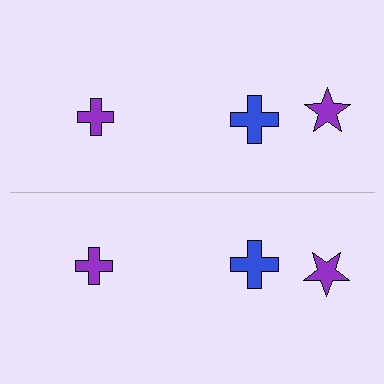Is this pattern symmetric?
Yes, this pattern has bilateral (reflection) symmetry.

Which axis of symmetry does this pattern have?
The pattern has a horizontal axis of symmetry running through the center of the image.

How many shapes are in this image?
There are 6 shapes in this image.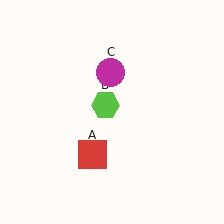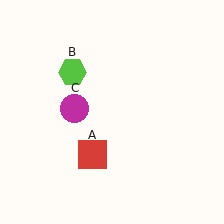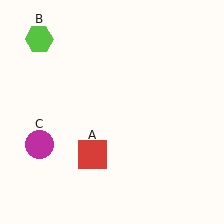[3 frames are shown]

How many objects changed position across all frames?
2 objects changed position: lime hexagon (object B), magenta circle (object C).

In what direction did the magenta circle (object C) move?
The magenta circle (object C) moved down and to the left.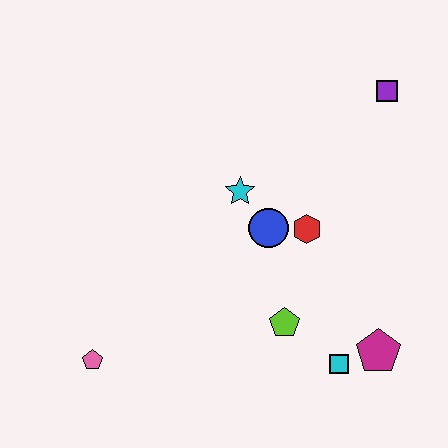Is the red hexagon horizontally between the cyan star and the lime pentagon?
No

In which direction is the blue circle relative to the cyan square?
The blue circle is above the cyan square.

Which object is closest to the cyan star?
The blue circle is closest to the cyan star.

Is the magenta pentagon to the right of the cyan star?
Yes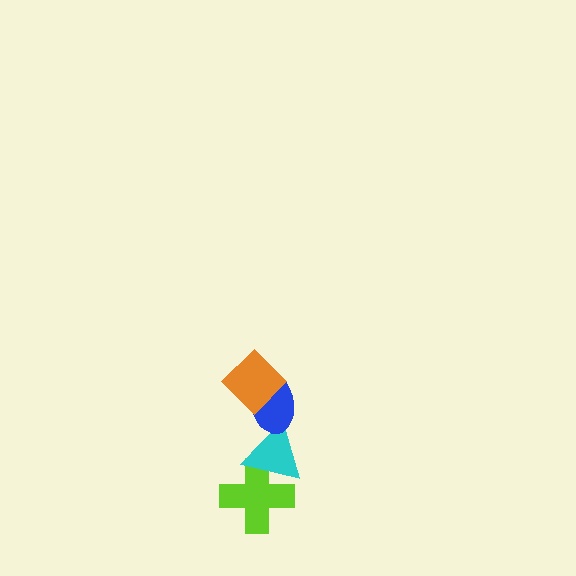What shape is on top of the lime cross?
The cyan triangle is on top of the lime cross.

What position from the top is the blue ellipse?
The blue ellipse is 2nd from the top.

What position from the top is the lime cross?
The lime cross is 4th from the top.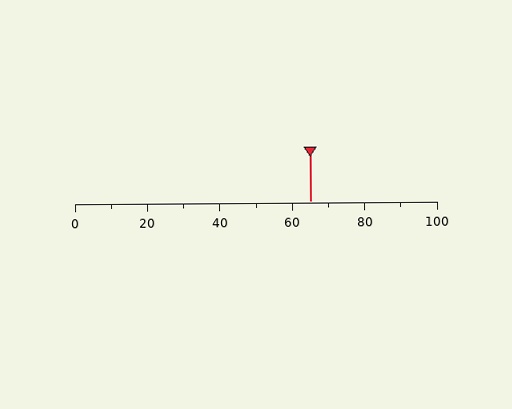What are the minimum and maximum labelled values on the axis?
The axis runs from 0 to 100.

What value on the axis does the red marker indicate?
The marker indicates approximately 65.